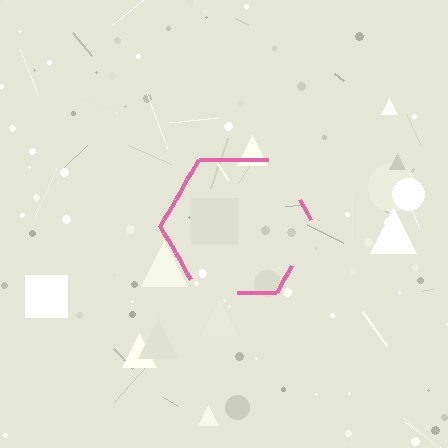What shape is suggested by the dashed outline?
The dashed outline suggests a hexagon.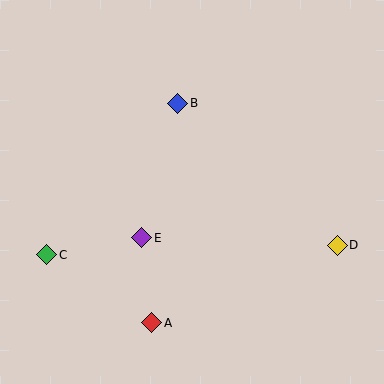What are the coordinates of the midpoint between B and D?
The midpoint between B and D is at (257, 174).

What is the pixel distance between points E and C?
The distance between E and C is 97 pixels.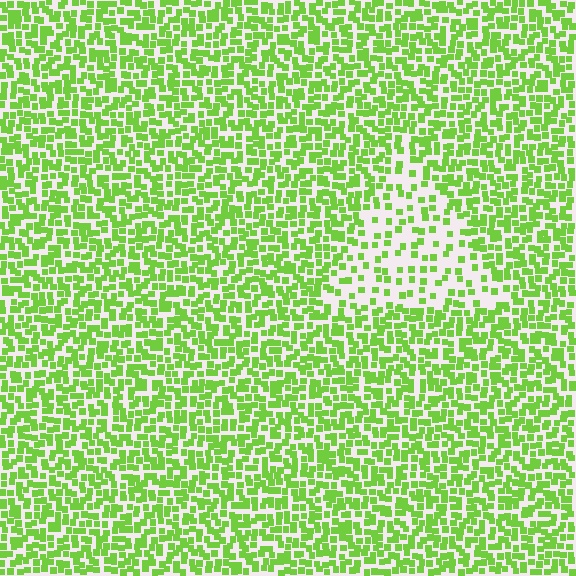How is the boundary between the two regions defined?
The boundary is defined by a change in element density (approximately 2.3x ratio). All elements are the same color, size, and shape.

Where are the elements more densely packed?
The elements are more densely packed outside the triangle boundary.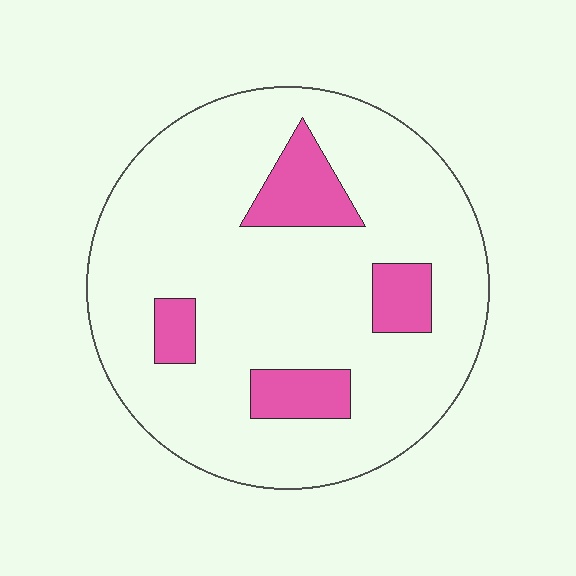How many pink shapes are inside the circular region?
4.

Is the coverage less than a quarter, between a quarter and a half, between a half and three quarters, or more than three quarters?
Less than a quarter.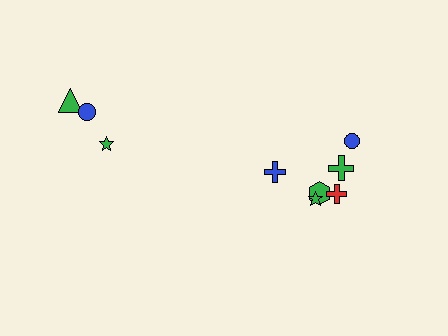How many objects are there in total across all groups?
There are 9 objects.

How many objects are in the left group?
There are 3 objects.